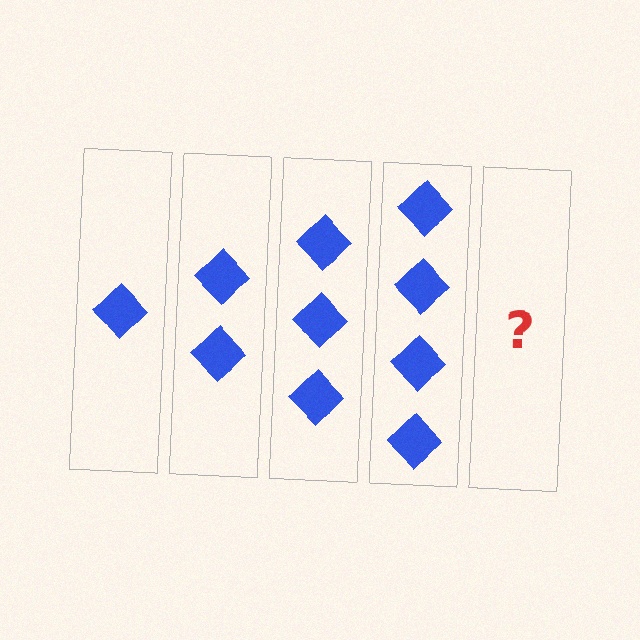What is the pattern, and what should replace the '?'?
The pattern is that each step adds one more diamond. The '?' should be 5 diamonds.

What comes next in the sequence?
The next element should be 5 diamonds.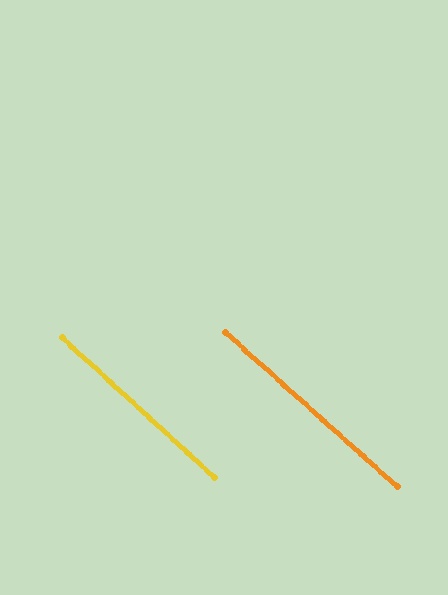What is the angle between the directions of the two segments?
Approximately 1 degree.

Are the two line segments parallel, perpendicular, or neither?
Parallel — their directions differ by only 0.7°.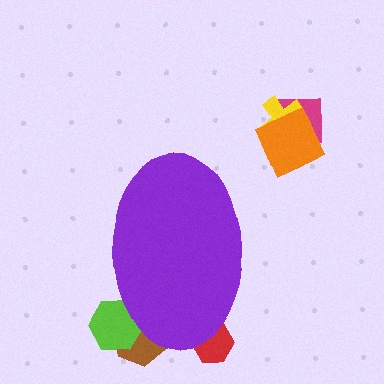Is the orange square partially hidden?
No, the orange square is fully visible.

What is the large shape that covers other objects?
A purple ellipse.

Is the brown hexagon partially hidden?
Yes, the brown hexagon is partially hidden behind the purple ellipse.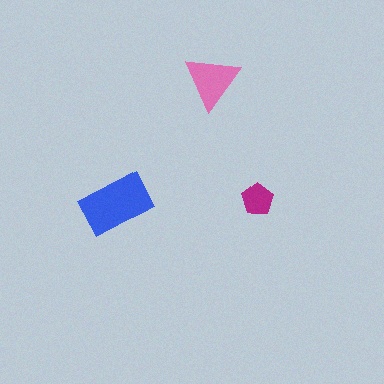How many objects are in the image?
There are 3 objects in the image.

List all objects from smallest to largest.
The magenta pentagon, the pink triangle, the blue rectangle.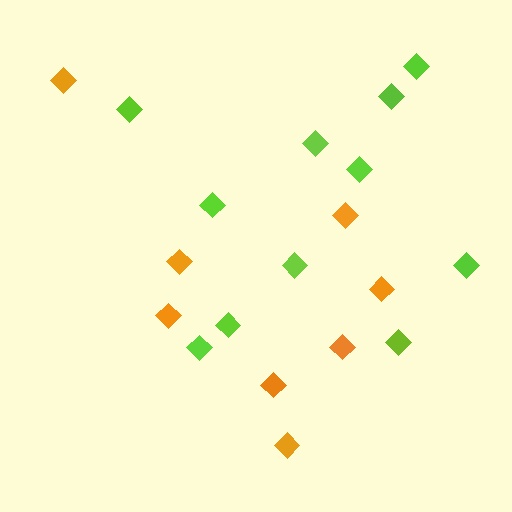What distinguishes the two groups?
There are 2 groups: one group of orange diamonds (8) and one group of lime diamonds (11).